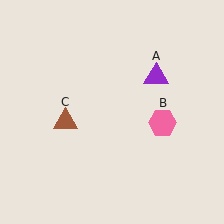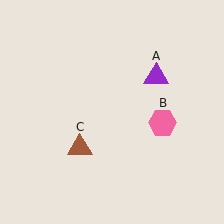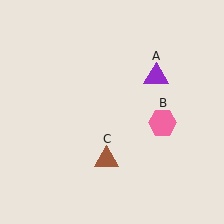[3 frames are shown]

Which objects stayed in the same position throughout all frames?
Purple triangle (object A) and pink hexagon (object B) remained stationary.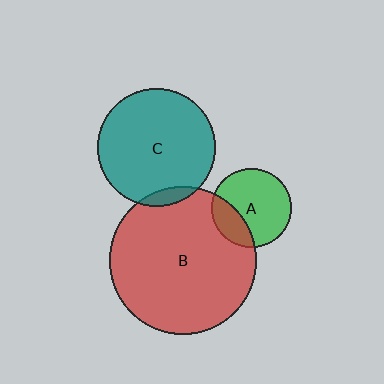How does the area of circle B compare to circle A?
Approximately 3.4 times.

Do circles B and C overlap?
Yes.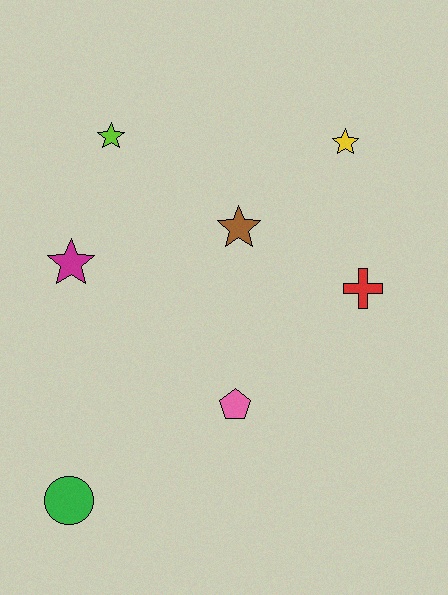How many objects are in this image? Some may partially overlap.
There are 7 objects.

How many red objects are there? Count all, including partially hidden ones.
There is 1 red object.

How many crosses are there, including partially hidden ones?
There is 1 cross.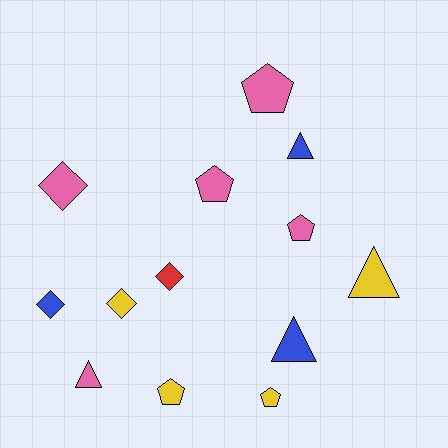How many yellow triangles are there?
There is 1 yellow triangle.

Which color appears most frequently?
Pink, with 5 objects.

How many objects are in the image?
There are 13 objects.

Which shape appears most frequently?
Pentagon, with 5 objects.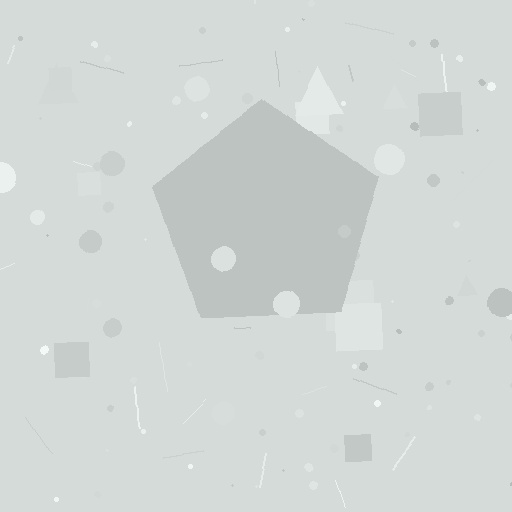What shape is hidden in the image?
A pentagon is hidden in the image.